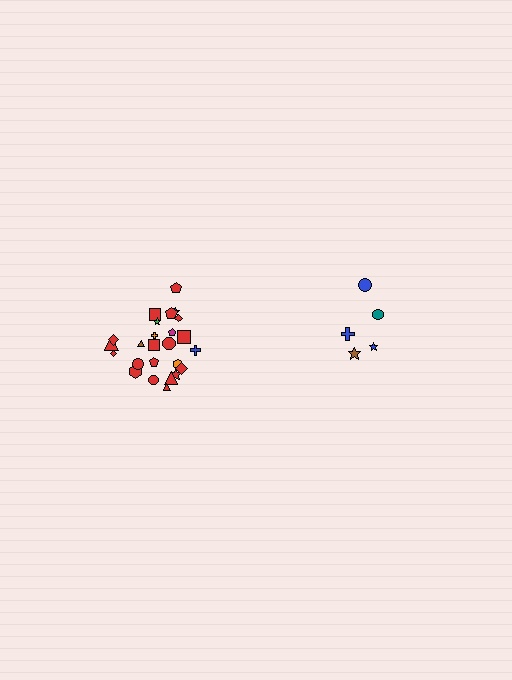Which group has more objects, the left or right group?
The left group.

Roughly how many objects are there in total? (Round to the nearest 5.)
Roughly 30 objects in total.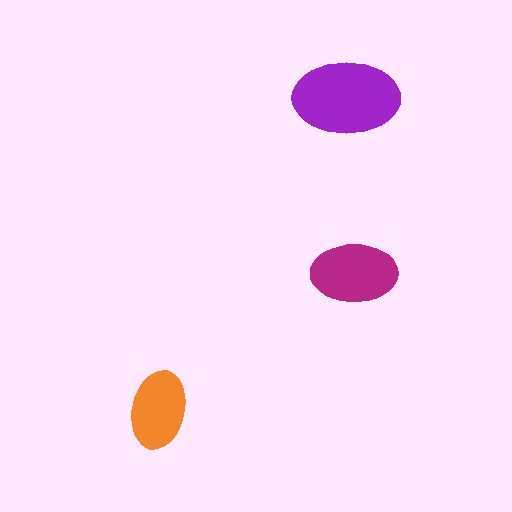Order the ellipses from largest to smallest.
the purple one, the magenta one, the orange one.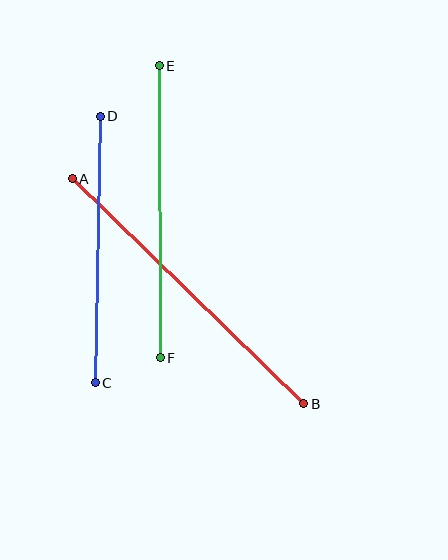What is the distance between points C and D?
The distance is approximately 267 pixels.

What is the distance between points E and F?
The distance is approximately 292 pixels.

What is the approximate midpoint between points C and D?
The midpoint is at approximately (98, 250) pixels.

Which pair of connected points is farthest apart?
Points A and B are farthest apart.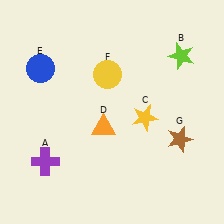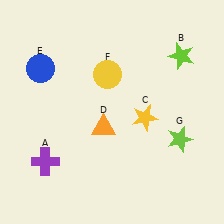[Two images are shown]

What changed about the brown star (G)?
In Image 1, G is brown. In Image 2, it changed to lime.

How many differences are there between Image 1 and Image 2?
There is 1 difference between the two images.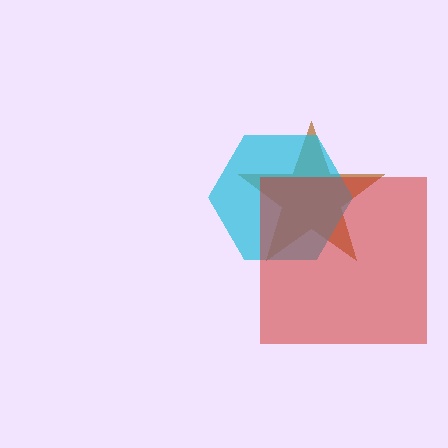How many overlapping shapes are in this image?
There are 3 overlapping shapes in the image.